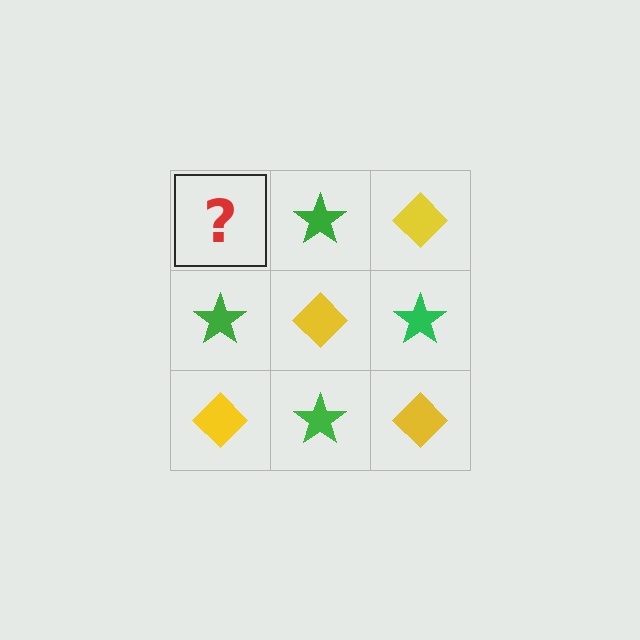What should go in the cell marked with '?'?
The missing cell should contain a yellow diamond.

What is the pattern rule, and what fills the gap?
The rule is that it alternates yellow diamond and green star in a checkerboard pattern. The gap should be filled with a yellow diamond.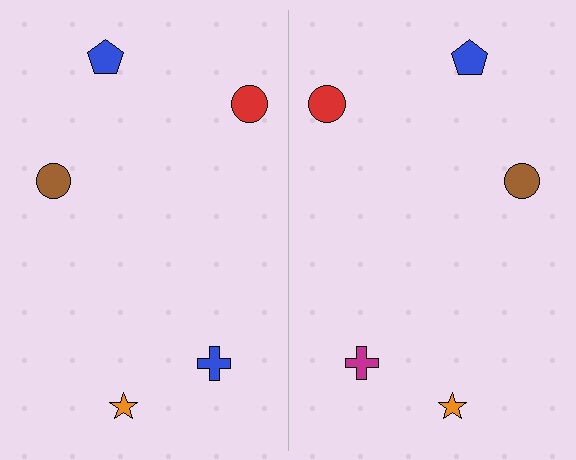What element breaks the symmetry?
The magenta cross on the right side breaks the symmetry — its mirror counterpart is blue.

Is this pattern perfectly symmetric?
No, the pattern is not perfectly symmetric. The magenta cross on the right side breaks the symmetry — its mirror counterpart is blue.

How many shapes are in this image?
There are 10 shapes in this image.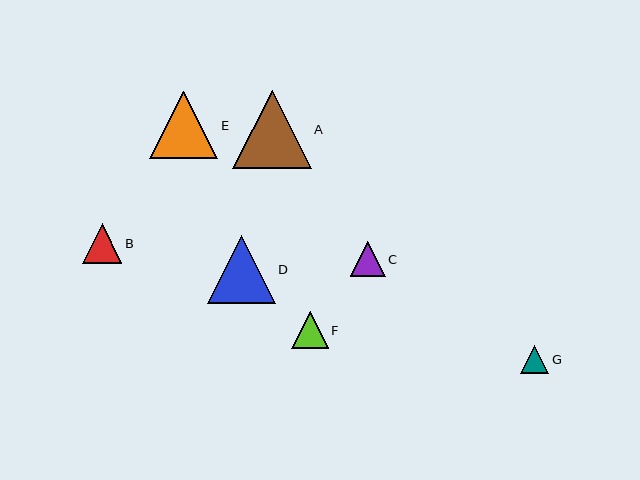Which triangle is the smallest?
Triangle G is the smallest with a size of approximately 28 pixels.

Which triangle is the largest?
Triangle A is the largest with a size of approximately 78 pixels.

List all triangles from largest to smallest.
From largest to smallest: A, E, D, B, F, C, G.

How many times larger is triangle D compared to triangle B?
Triangle D is approximately 1.7 times the size of triangle B.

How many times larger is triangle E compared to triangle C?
Triangle E is approximately 1.9 times the size of triangle C.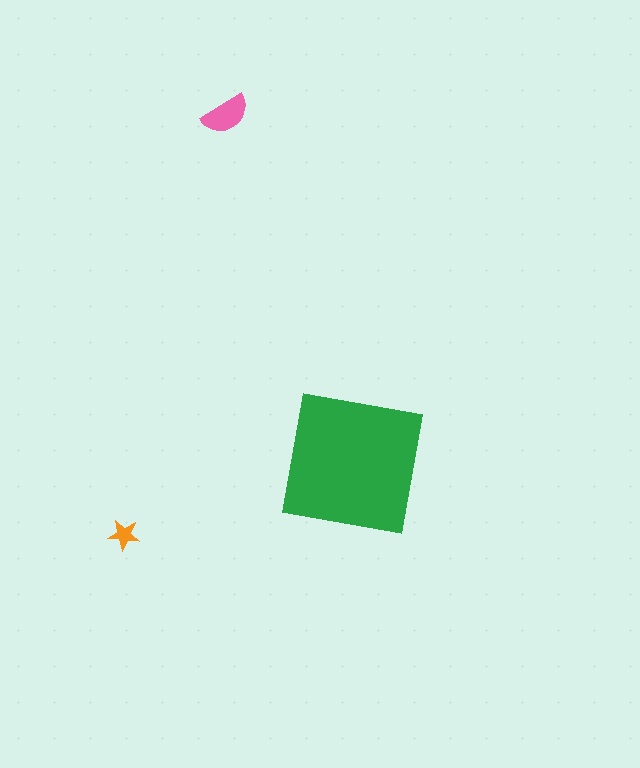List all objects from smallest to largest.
The orange star, the pink semicircle, the green square.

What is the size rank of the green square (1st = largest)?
1st.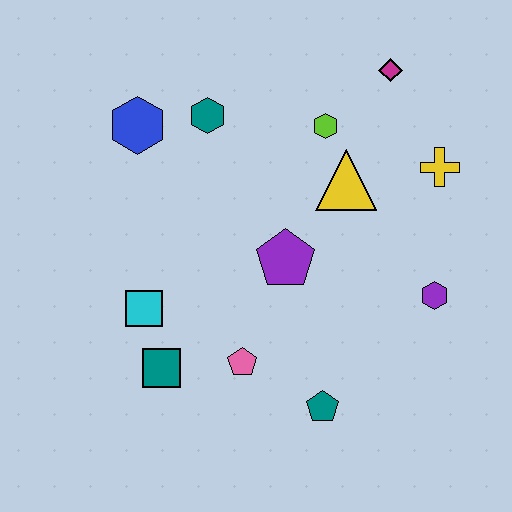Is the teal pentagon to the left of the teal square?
No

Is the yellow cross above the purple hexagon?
Yes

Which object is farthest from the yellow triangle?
The teal square is farthest from the yellow triangle.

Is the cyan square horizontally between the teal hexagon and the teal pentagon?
No